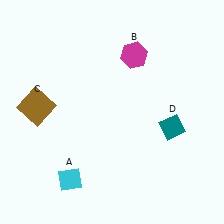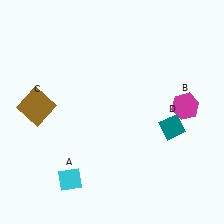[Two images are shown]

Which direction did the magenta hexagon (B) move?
The magenta hexagon (B) moved right.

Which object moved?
The magenta hexagon (B) moved right.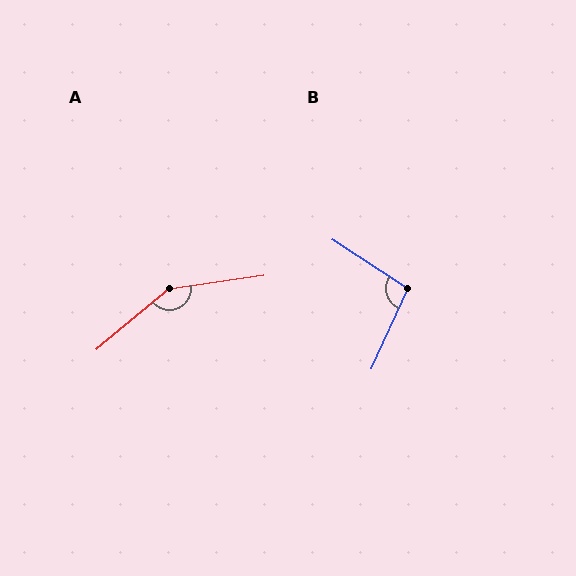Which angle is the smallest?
B, at approximately 99 degrees.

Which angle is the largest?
A, at approximately 149 degrees.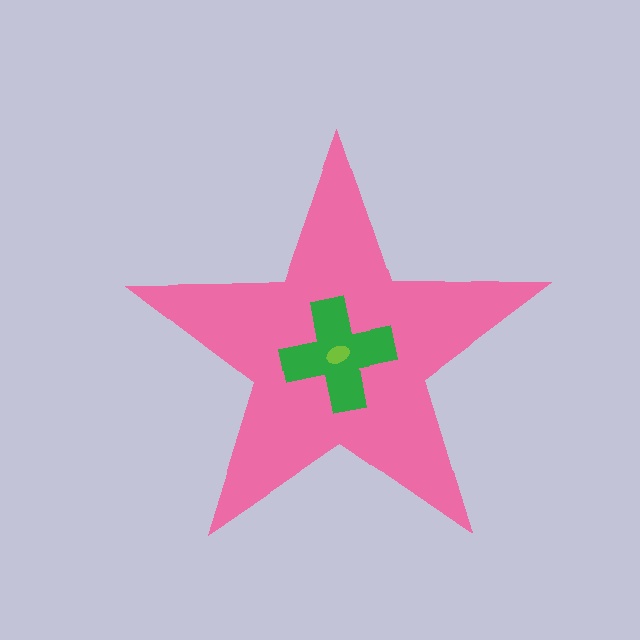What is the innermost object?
The lime ellipse.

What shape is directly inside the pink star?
The green cross.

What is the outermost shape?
The pink star.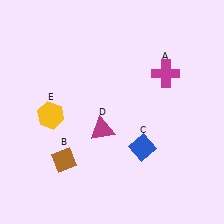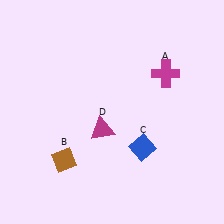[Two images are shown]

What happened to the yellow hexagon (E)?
The yellow hexagon (E) was removed in Image 2. It was in the bottom-left area of Image 1.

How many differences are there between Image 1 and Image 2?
There is 1 difference between the two images.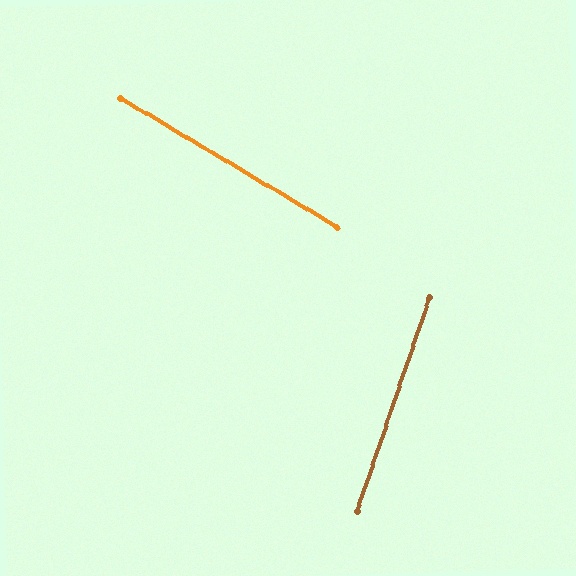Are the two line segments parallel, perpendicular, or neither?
Neither parallel nor perpendicular — they differ by about 78°.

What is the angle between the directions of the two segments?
Approximately 78 degrees.